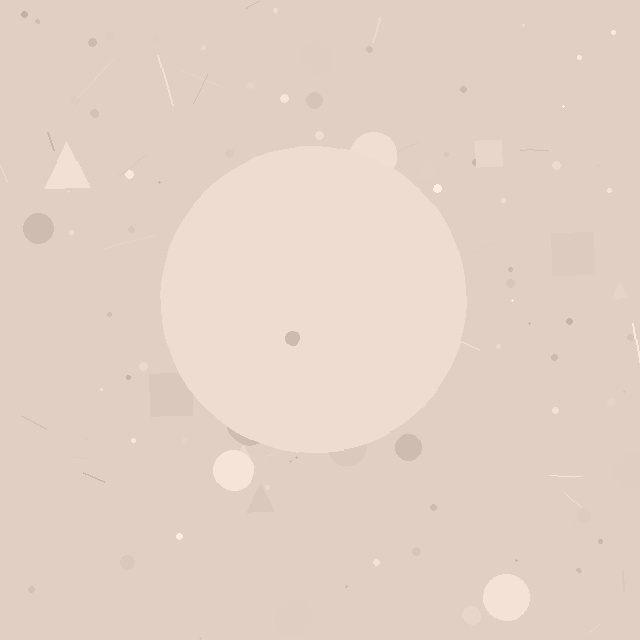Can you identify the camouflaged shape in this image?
The camouflaged shape is a circle.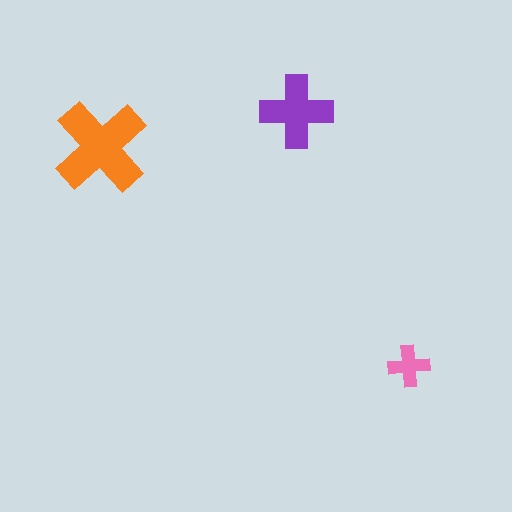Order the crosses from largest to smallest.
the orange one, the purple one, the pink one.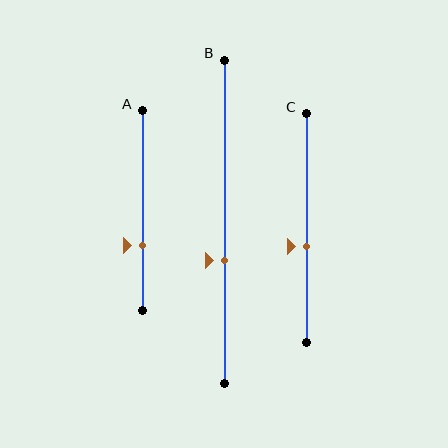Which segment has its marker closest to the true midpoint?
Segment C has its marker closest to the true midpoint.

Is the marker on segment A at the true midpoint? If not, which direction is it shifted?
No, the marker on segment A is shifted downward by about 17% of the segment length.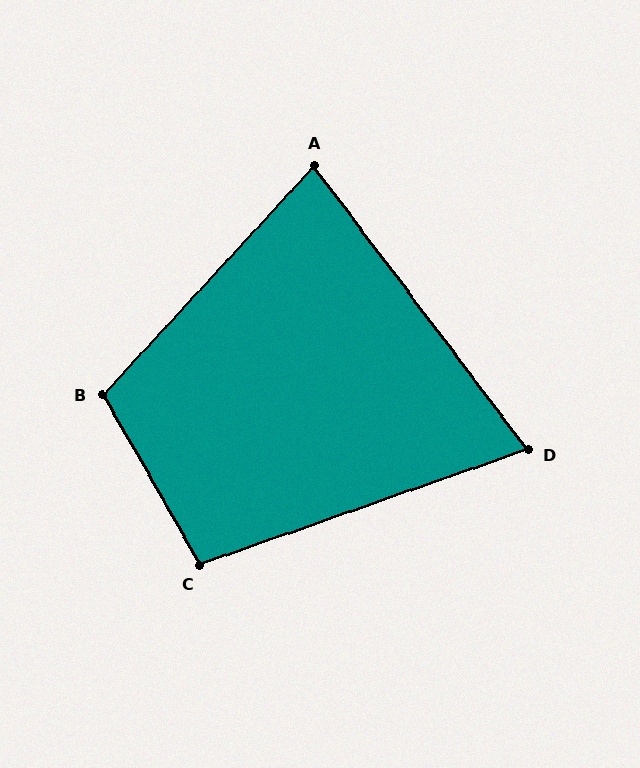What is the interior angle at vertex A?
Approximately 80 degrees (acute).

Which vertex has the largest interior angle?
B, at approximately 107 degrees.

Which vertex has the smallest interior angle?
D, at approximately 73 degrees.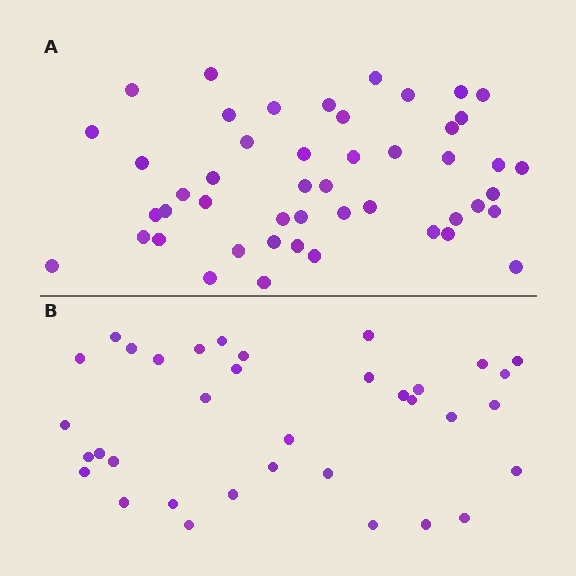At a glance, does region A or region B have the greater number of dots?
Region A (the top region) has more dots.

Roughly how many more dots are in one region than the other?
Region A has approximately 15 more dots than region B.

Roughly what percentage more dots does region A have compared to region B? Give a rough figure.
About 35% more.